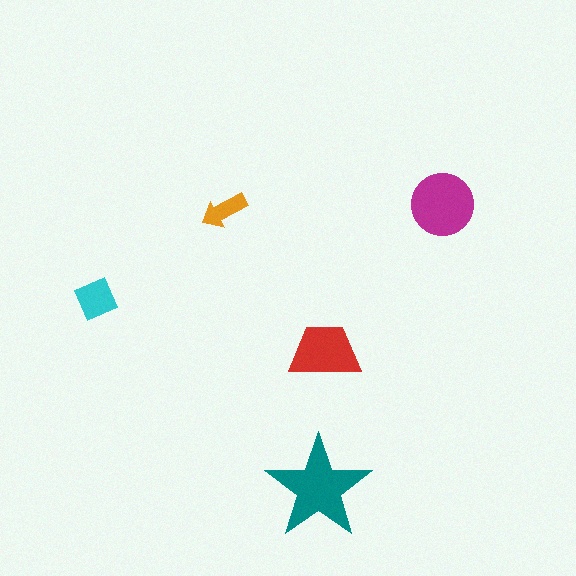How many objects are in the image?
There are 5 objects in the image.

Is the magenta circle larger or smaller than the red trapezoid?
Larger.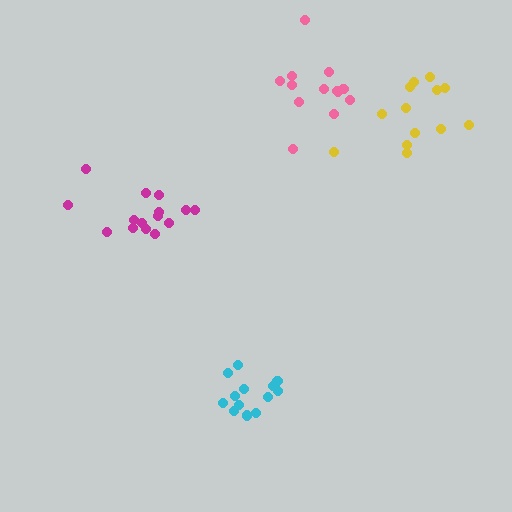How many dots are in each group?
Group 1: 13 dots, Group 2: 13 dots, Group 3: 15 dots, Group 4: 13 dots (54 total).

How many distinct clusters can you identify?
There are 4 distinct clusters.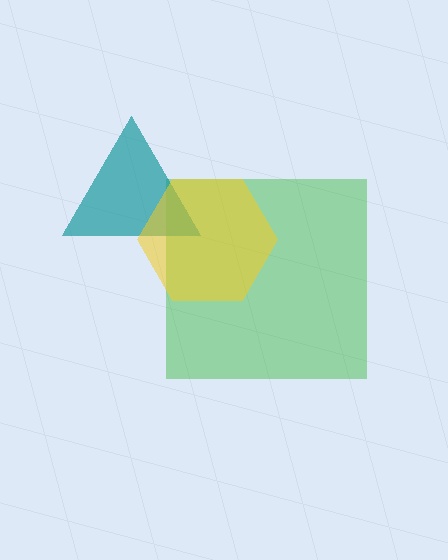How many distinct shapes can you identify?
There are 3 distinct shapes: a green square, a teal triangle, a yellow hexagon.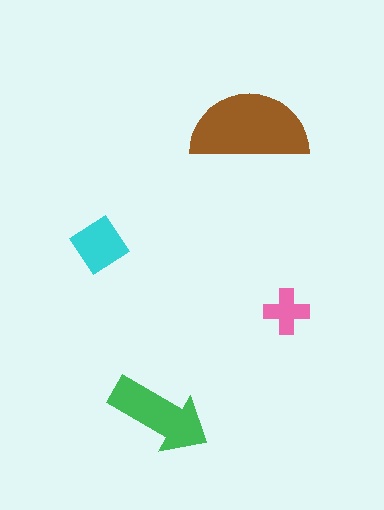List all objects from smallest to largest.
The pink cross, the cyan diamond, the green arrow, the brown semicircle.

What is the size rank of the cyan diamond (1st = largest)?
3rd.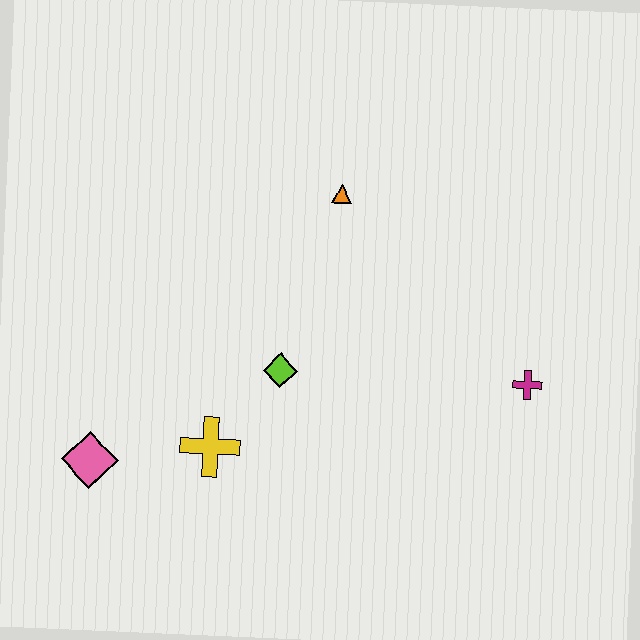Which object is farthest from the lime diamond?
The magenta cross is farthest from the lime diamond.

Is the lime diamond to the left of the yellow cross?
No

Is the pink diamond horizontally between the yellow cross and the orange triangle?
No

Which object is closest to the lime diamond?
The yellow cross is closest to the lime diamond.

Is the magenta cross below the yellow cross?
No